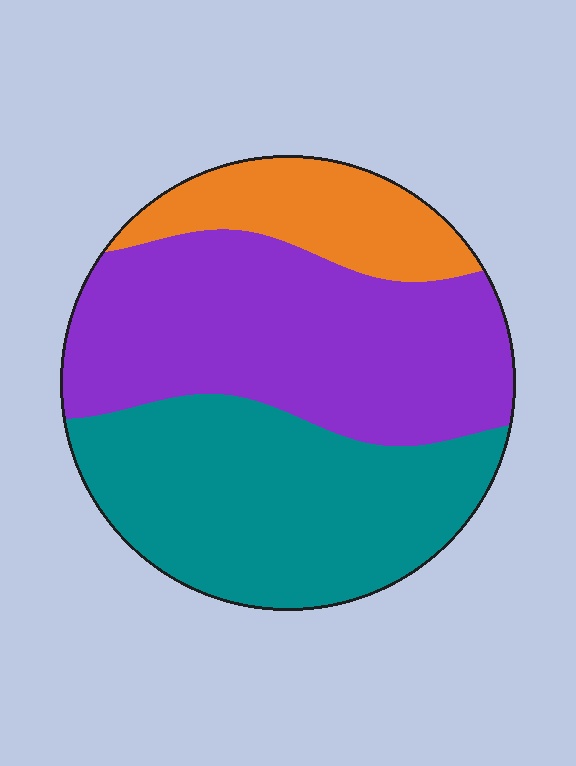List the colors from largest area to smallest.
From largest to smallest: purple, teal, orange.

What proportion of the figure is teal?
Teal covers around 40% of the figure.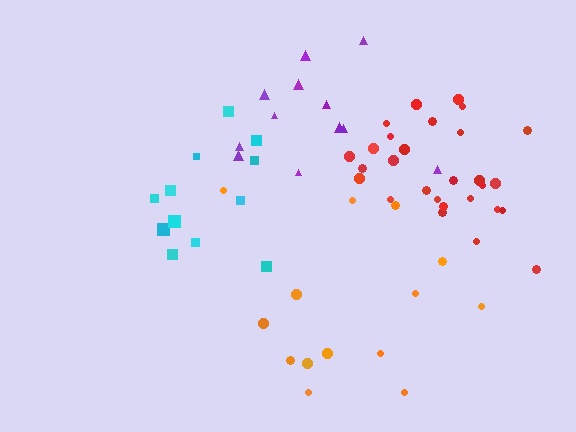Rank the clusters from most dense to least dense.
red, purple, cyan, orange.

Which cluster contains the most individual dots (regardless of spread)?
Red (28).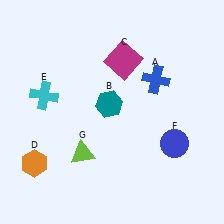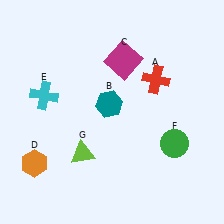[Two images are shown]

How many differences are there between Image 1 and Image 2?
There are 2 differences between the two images.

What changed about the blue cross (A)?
In Image 1, A is blue. In Image 2, it changed to red.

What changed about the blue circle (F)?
In Image 1, F is blue. In Image 2, it changed to green.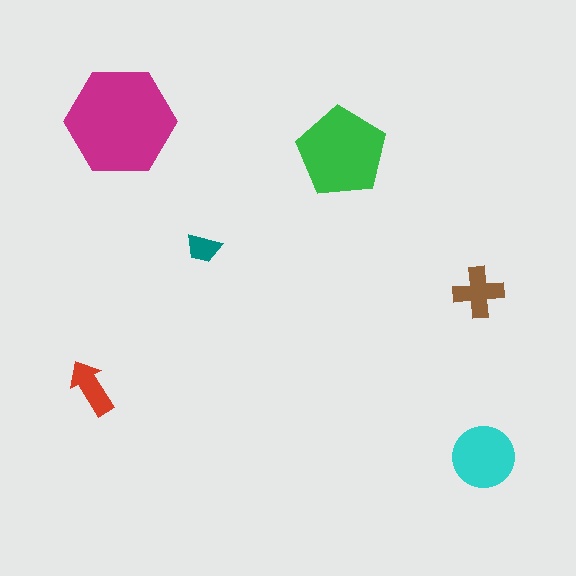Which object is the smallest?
The teal trapezoid.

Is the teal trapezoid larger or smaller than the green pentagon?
Smaller.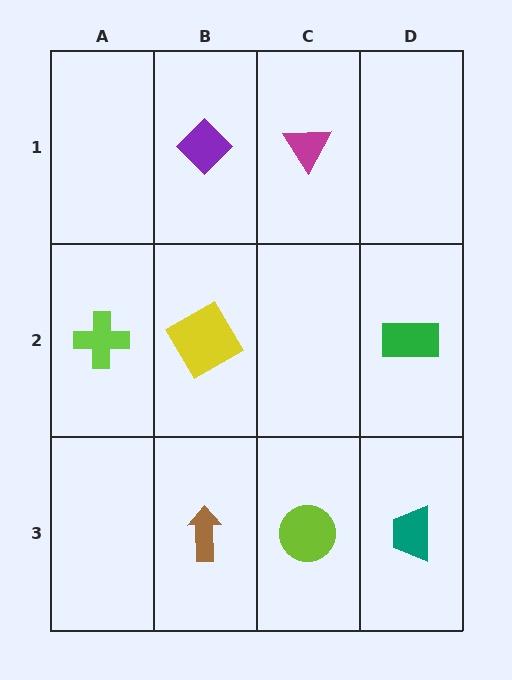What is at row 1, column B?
A purple diamond.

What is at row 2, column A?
A lime cross.